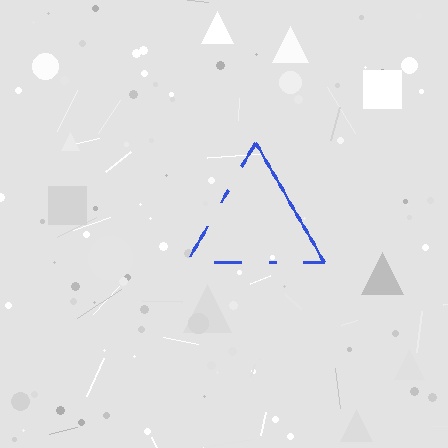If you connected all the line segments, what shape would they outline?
They would outline a triangle.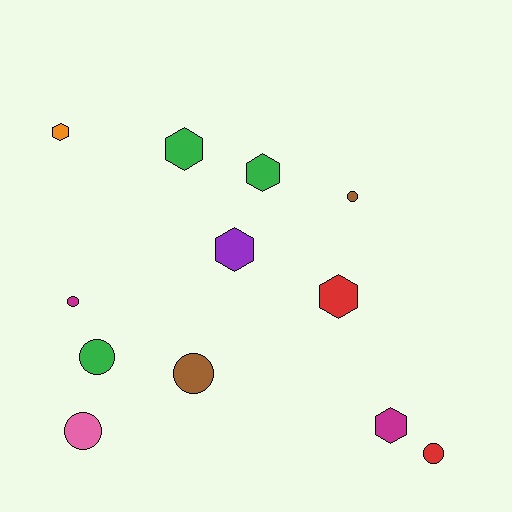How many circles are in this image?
There are 6 circles.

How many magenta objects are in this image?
There are 2 magenta objects.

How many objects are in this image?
There are 12 objects.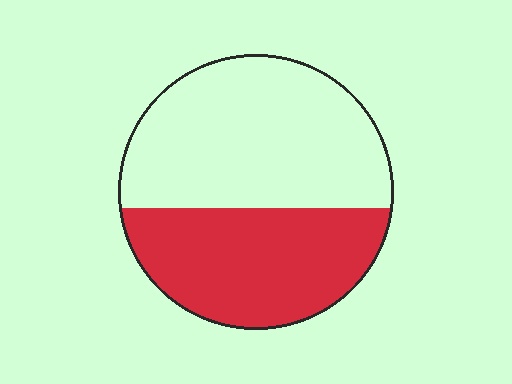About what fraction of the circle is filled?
About two fifths (2/5).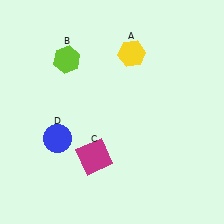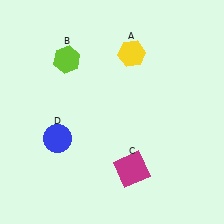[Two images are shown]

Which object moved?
The magenta square (C) moved right.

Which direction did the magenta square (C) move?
The magenta square (C) moved right.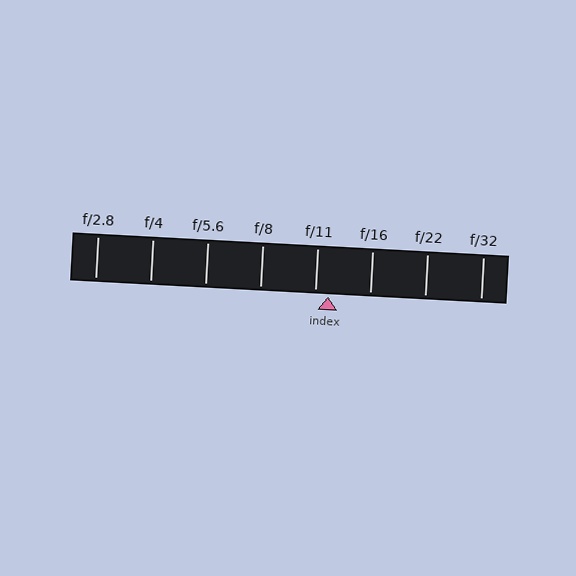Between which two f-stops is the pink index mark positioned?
The index mark is between f/11 and f/16.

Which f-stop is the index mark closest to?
The index mark is closest to f/11.